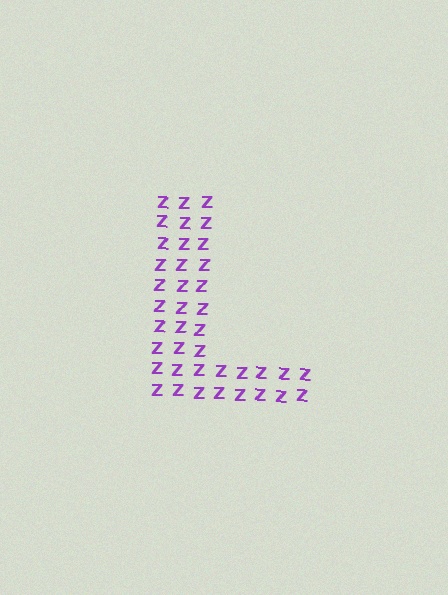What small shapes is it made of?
It is made of small letter Z's.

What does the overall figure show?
The overall figure shows the letter L.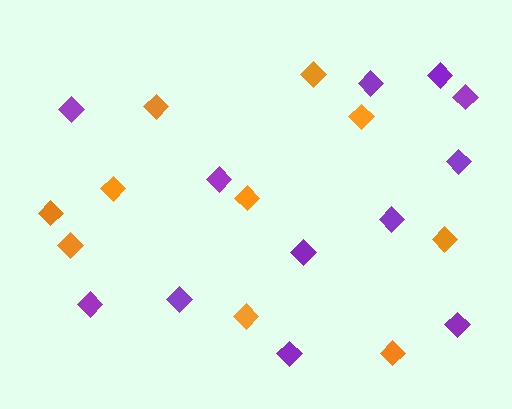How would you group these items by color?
There are 2 groups: one group of purple diamonds (12) and one group of orange diamonds (10).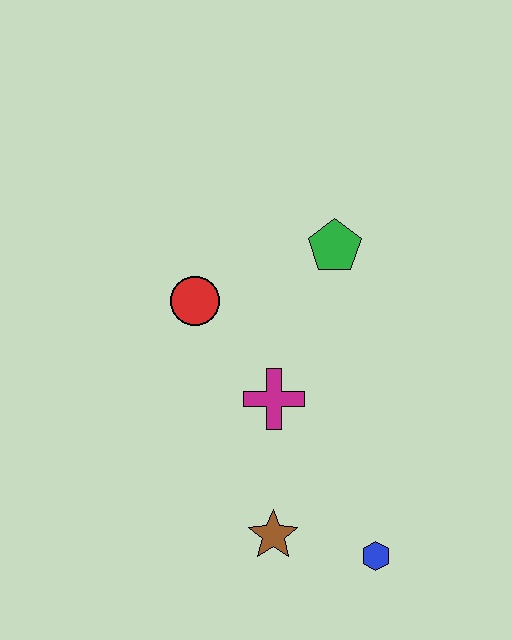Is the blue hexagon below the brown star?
Yes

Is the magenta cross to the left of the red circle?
No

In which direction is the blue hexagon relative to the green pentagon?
The blue hexagon is below the green pentagon.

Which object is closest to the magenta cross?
The red circle is closest to the magenta cross.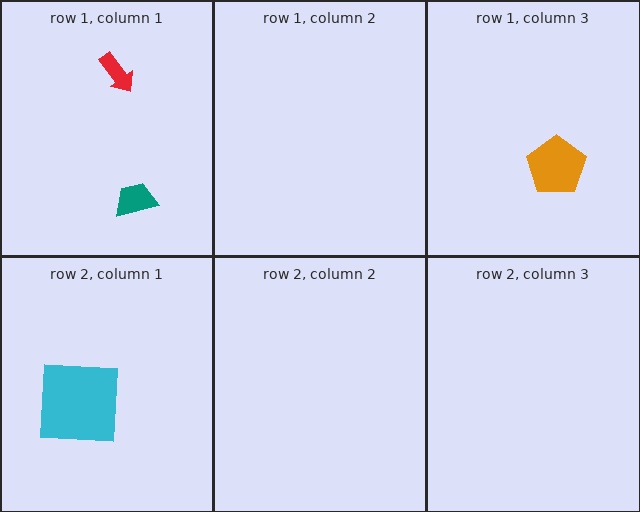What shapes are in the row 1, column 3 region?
The orange pentagon.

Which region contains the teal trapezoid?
The row 1, column 1 region.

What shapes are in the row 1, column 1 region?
The red arrow, the teal trapezoid.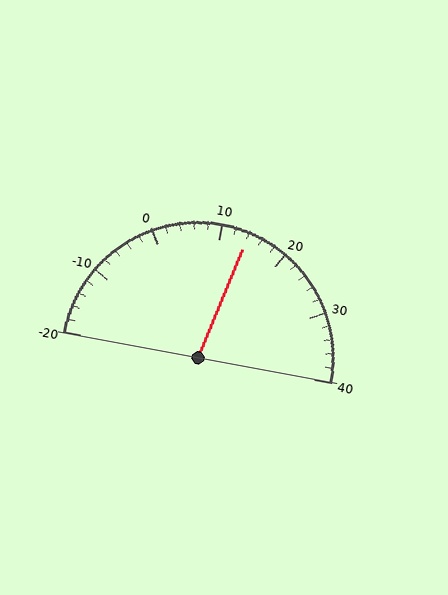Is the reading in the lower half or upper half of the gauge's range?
The reading is in the upper half of the range (-20 to 40).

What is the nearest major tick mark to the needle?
The nearest major tick mark is 10.